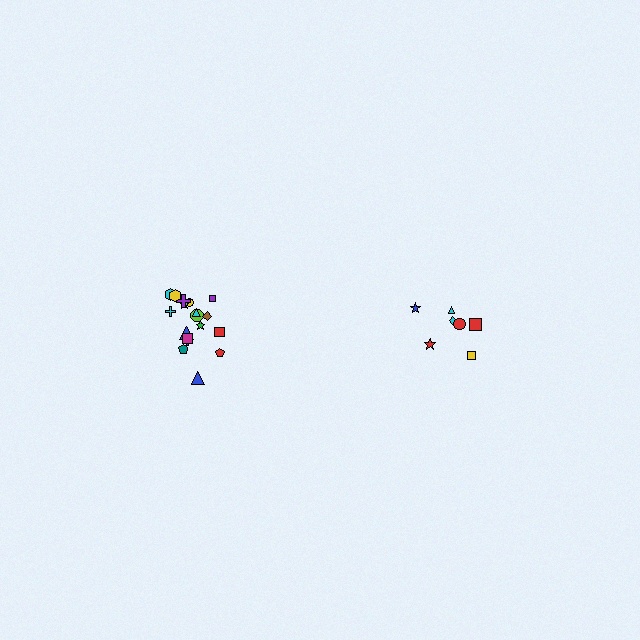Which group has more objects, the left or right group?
The left group.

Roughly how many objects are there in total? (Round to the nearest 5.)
Roughly 25 objects in total.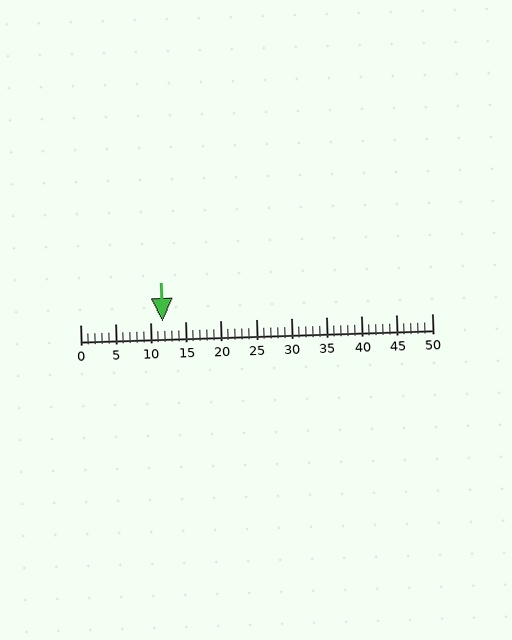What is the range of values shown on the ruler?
The ruler shows values from 0 to 50.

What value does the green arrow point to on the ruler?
The green arrow points to approximately 12.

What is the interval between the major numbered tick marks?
The major tick marks are spaced 5 units apart.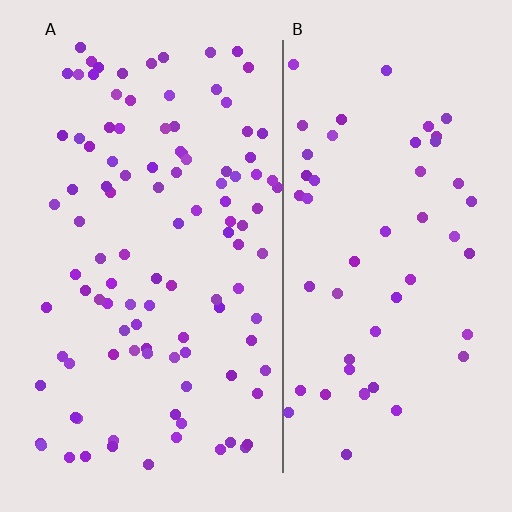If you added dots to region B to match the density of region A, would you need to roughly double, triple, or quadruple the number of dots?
Approximately double.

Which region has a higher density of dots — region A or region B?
A (the left).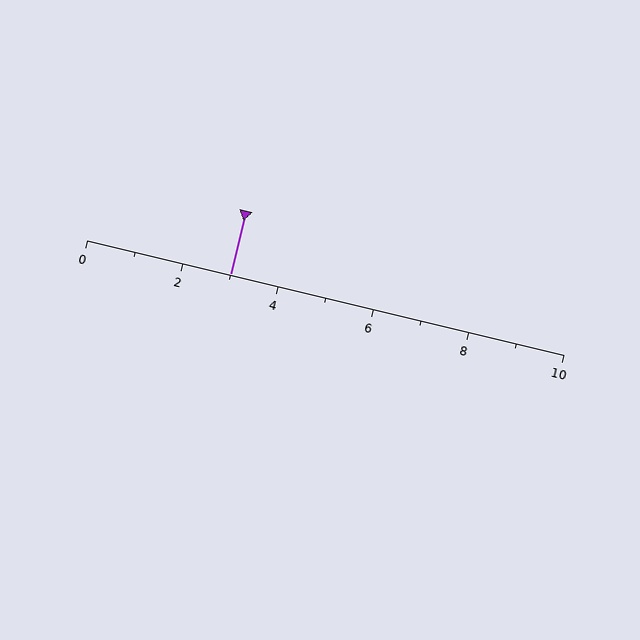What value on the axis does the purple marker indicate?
The marker indicates approximately 3.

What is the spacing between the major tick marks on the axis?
The major ticks are spaced 2 apart.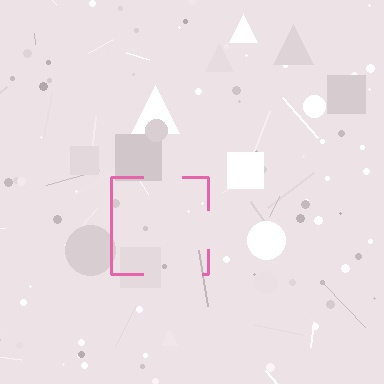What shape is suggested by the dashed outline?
The dashed outline suggests a square.